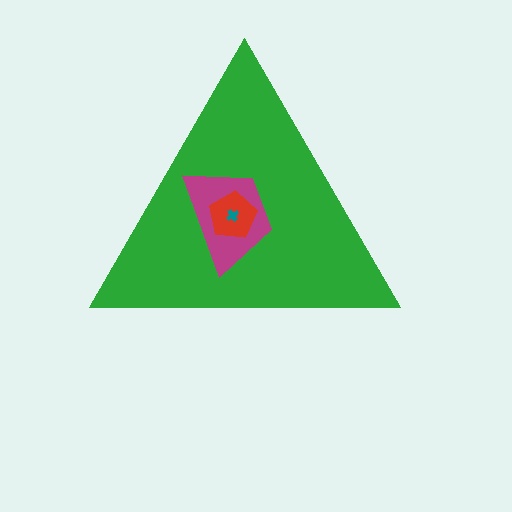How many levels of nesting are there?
4.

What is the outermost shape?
The green triangle.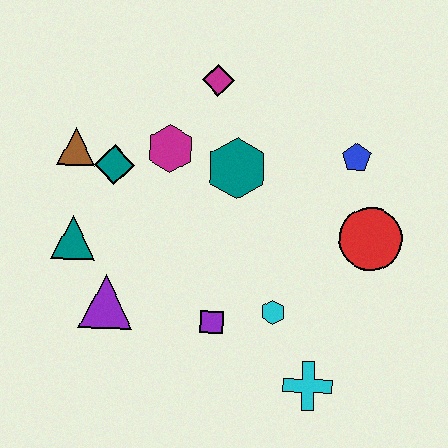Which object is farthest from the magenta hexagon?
The cyan cross is farthest from the magenta hexagon.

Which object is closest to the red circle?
The blue pentagon is closest to the red circle.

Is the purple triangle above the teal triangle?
No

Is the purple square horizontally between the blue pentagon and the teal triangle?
Yes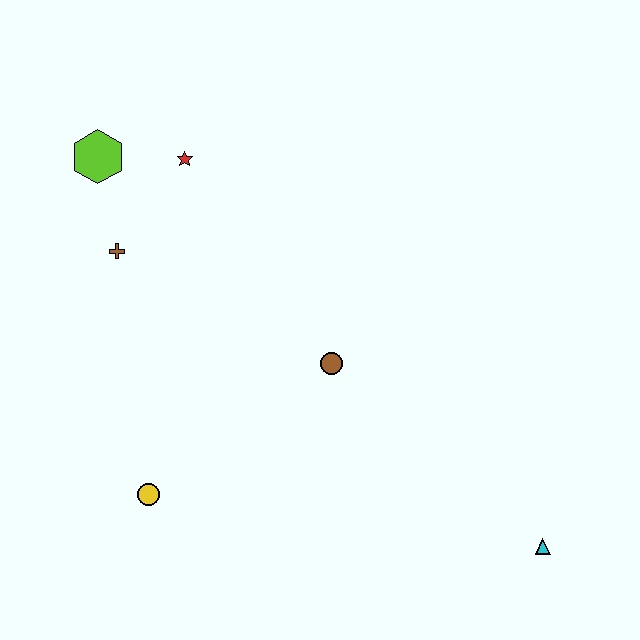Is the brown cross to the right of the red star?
No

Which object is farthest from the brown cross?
The cyan triangle is farthest from the brown cross.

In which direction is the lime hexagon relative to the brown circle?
The lime hexagon is to the left of the brown circle.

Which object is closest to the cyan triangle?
The brown circle is closest to the cyan triangle.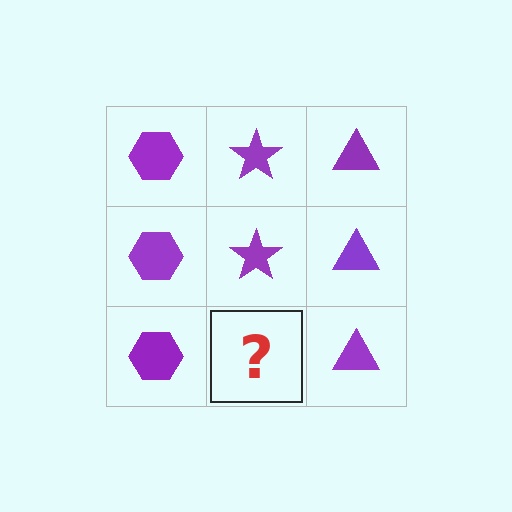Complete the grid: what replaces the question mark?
The question mark should be replaced with a purple star.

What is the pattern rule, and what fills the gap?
The rule is that each column has a consistent shape. The gap should be filled with a purple star.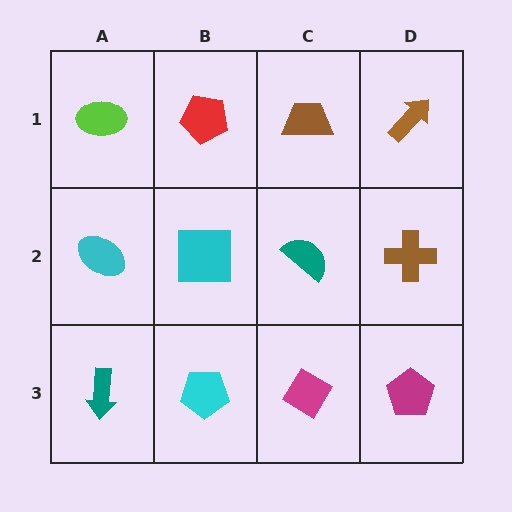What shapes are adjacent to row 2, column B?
A red pentagon (row 1, column B), a cyan pentagon (row 3, column B), a cyan ellipse (row 2, column A), a teal semicircle (row 2, column C).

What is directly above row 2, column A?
A lime ellipse.